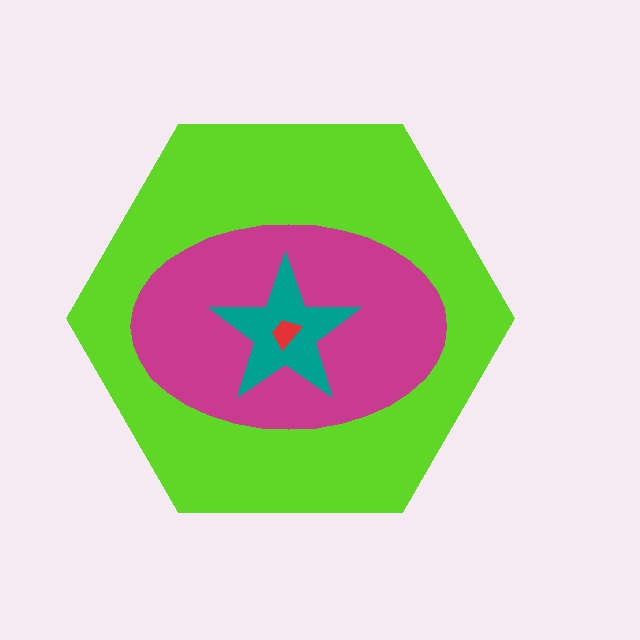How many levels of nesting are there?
4.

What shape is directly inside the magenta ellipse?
The teal star.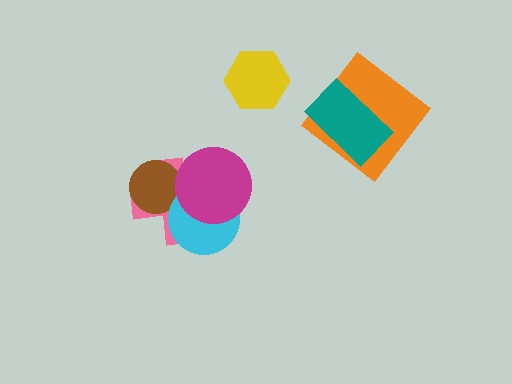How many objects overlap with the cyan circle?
2 objects overlap with the cyan circle.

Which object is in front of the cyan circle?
The magenta circle is in front of the cyan circle.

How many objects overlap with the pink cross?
3 objects overlap with the pink cross.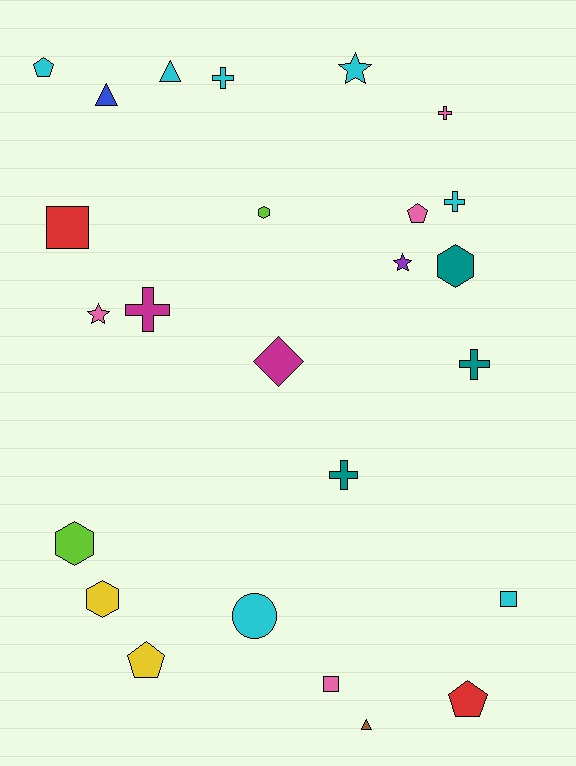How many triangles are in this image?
There are 3 triangles.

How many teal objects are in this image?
There are 3 teal objects.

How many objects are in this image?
There are 25 objects.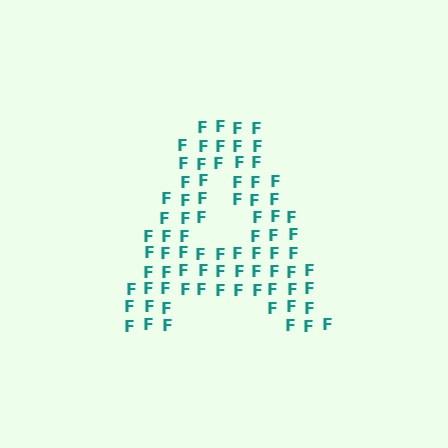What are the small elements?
The small elements are letter F's.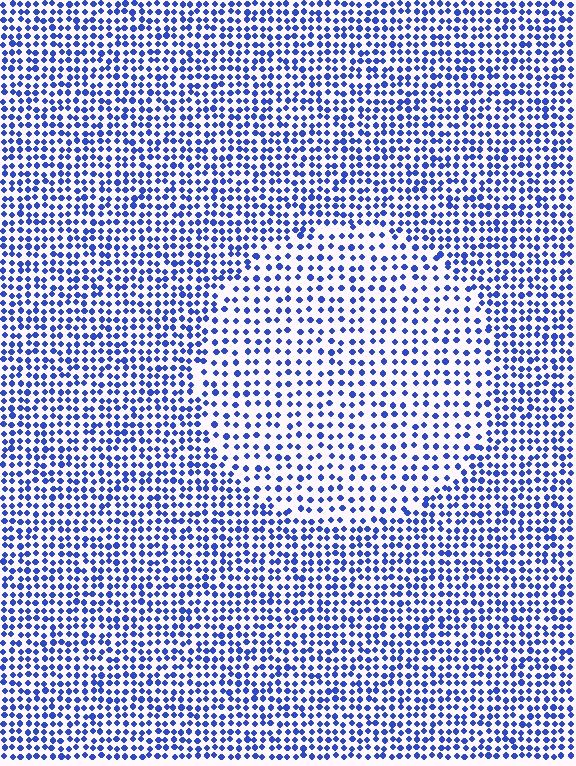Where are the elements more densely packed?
The elements are more densely packed outside the circle boundary.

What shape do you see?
I see a circle.